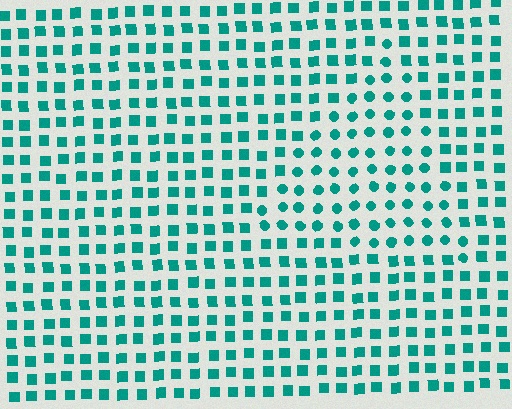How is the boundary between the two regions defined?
The boundary is defined by a change in element shape: circles inside vs. squares outside. All elements share the same color and spacing.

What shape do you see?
I see a triangle.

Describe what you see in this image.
The image is filled with small teal elements arranged in a uniform grid. A triangle-shaped region contains circles, while the surrounding area contains squares. The boundary is defined purely by the change in element shape.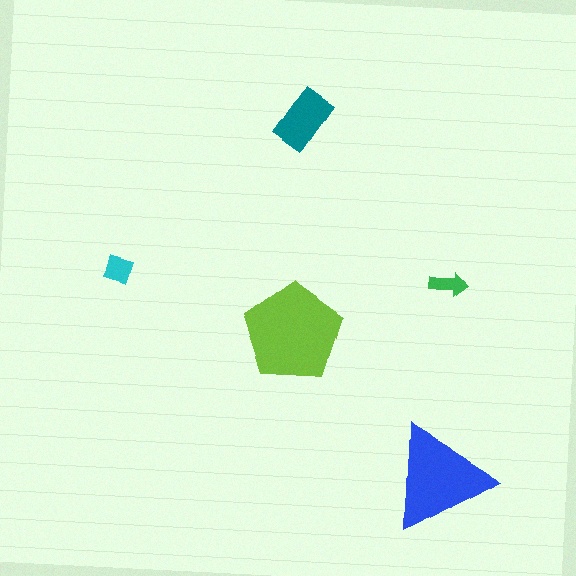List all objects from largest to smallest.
The lime pentagon, the blue triangle, the teal rectangle, the cyan diamond, the green arrow.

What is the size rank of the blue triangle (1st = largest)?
2nd.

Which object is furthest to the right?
The green arrow is rightmost.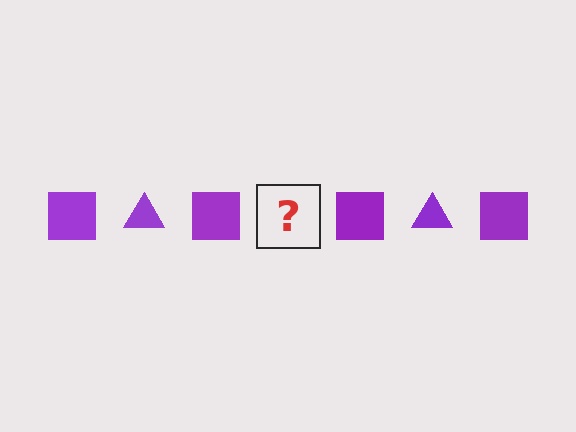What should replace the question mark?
The question mark should be replaced with a purple triangle.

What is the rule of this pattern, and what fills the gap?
The rule is that the pattern cycles through square, triangle shapes in purple. The gap should be filled with a purple triangle.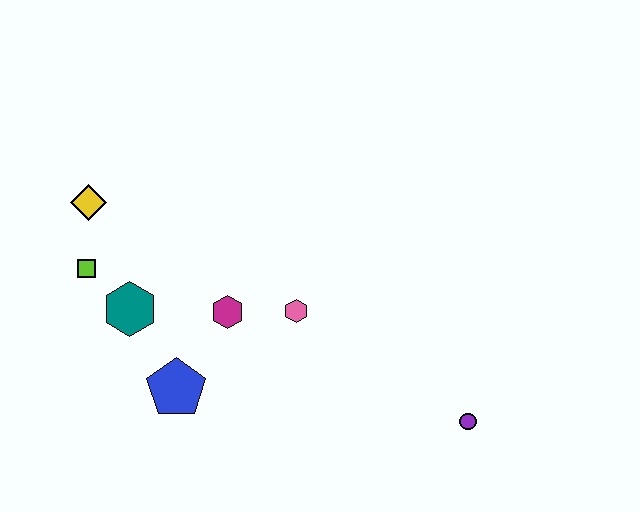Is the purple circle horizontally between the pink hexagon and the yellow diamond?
No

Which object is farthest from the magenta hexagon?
The purple circle is farthest from the magenta hexagon.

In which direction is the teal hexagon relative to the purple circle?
The teal hexagon is to the left of the purple circle.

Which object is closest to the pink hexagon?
The magenta hexagon is closest to the pink hexagon.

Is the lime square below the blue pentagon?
No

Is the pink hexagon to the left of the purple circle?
Yes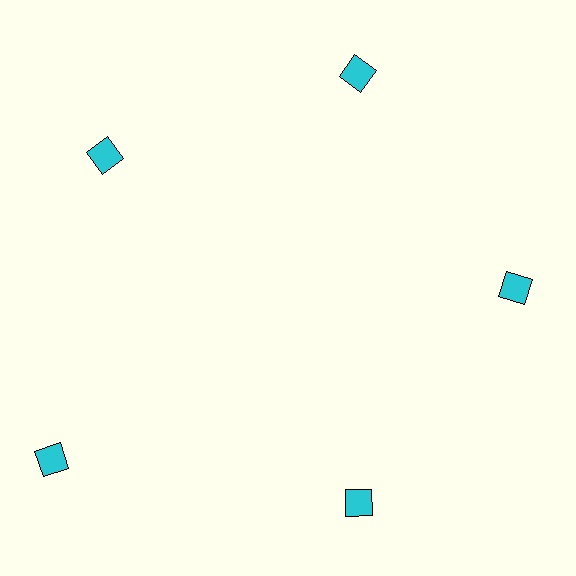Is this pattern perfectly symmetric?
No. The 5 cyan squares are arranged in a ring, but one element near the 8 o'clock position is pushed outward from the center, breaking the 5-fold rotational symmetry.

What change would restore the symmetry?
The symmetry would be restored by moving it inward, back onto the ring so that all 5 squares sit at equal angles and equal distance from the center.